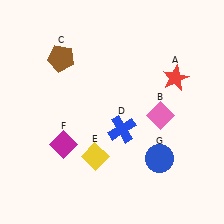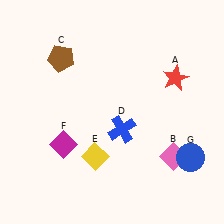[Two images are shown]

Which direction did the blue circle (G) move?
The blue circle (G) moved right.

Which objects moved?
The objects that moved are: the pink diamond (B), the blue circle (G).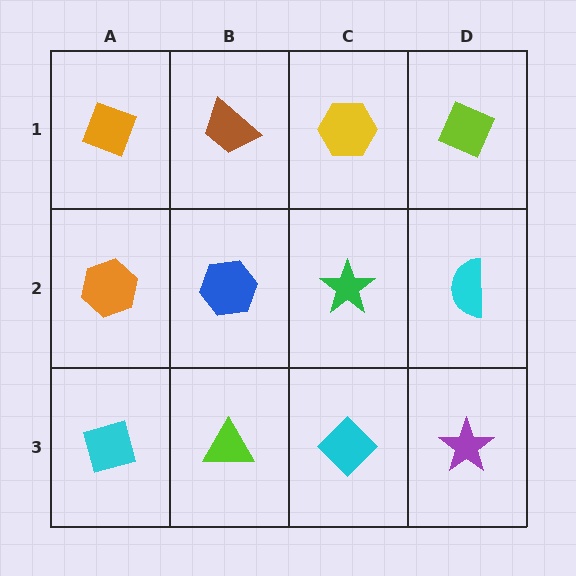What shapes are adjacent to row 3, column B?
A blue hexagon (row 2, column B), a cyan diamond (row 3, column A), a cyan diamond (row 3, column C).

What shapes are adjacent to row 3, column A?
An orange hexagon (row 2, column A), a lime triangle (row 3, column B).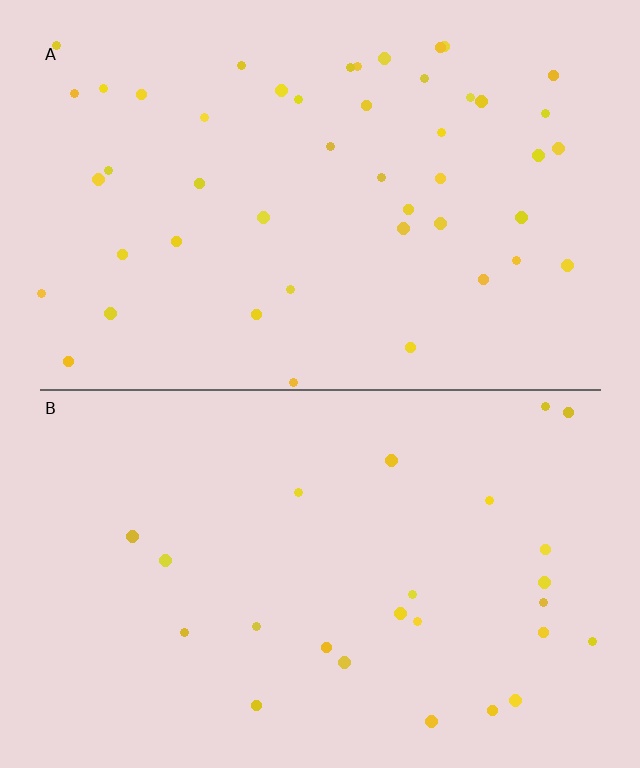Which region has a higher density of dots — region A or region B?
A (the top).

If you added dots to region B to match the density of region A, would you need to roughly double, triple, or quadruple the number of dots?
Approximately double.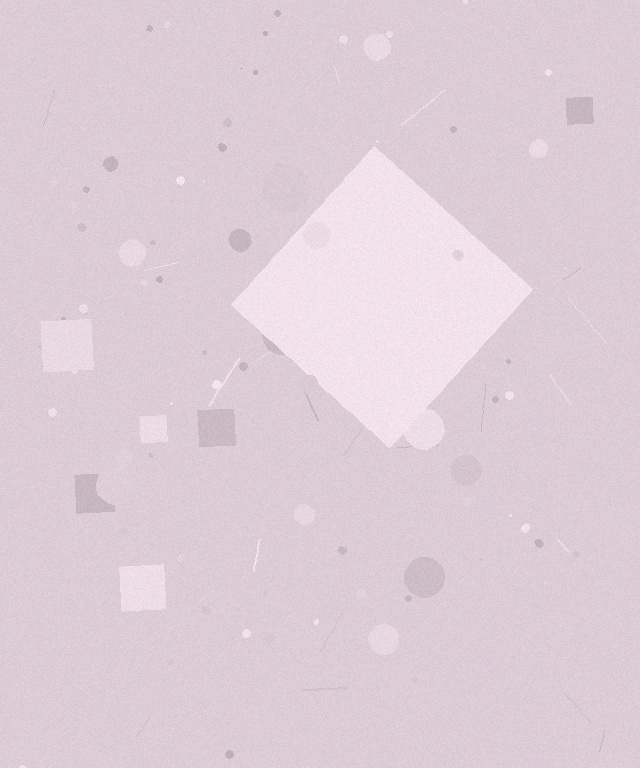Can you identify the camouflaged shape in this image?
The camouflaged shape is a diamond.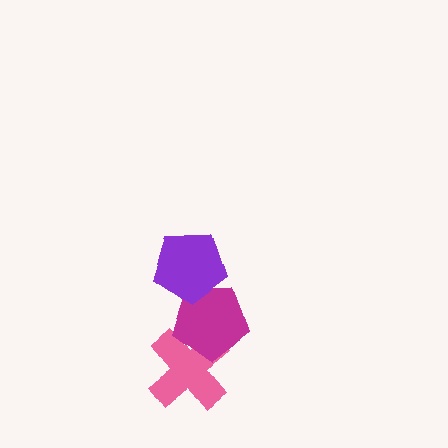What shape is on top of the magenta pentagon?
The purple pentagon is on top of the magenta pentagon.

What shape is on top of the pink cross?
The magenta pentagon is on top of the pink cross.